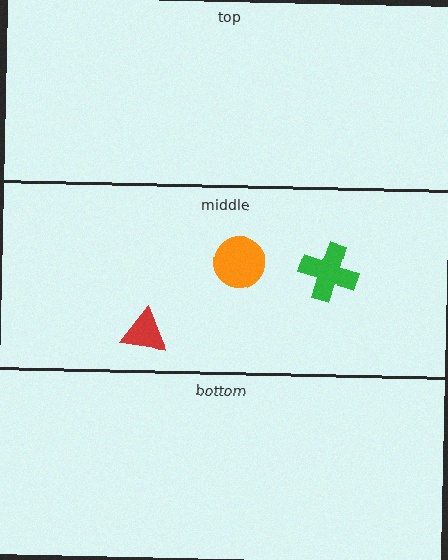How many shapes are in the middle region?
3.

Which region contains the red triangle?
The middle region.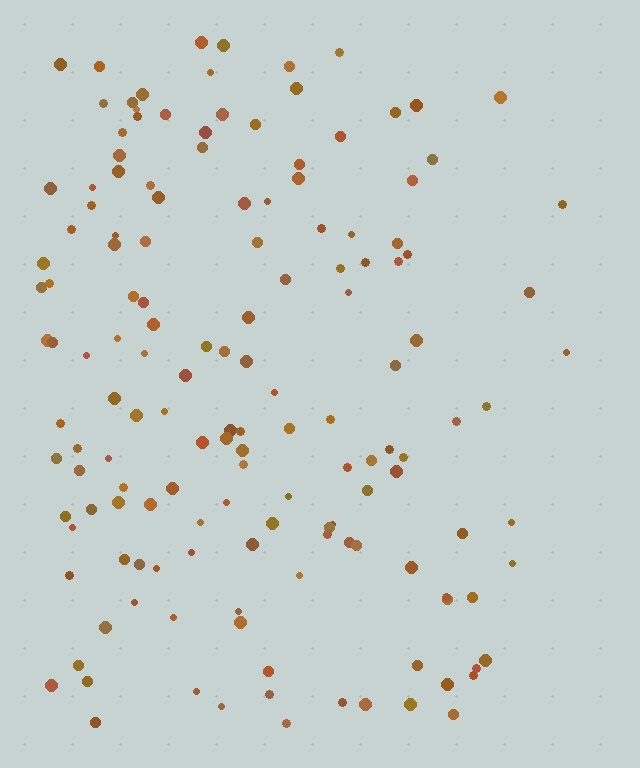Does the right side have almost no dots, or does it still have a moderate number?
Still a moderate number, just noticeably fewer than the left.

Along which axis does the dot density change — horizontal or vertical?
Horizontal.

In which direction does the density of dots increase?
From right to left, with the left side densest.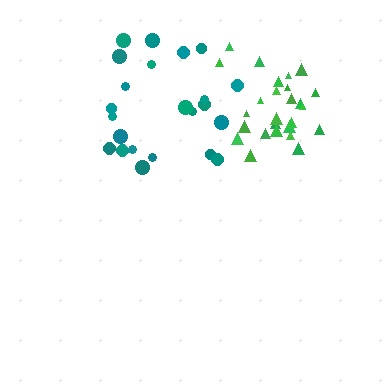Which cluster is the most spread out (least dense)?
Teal.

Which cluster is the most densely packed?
Green.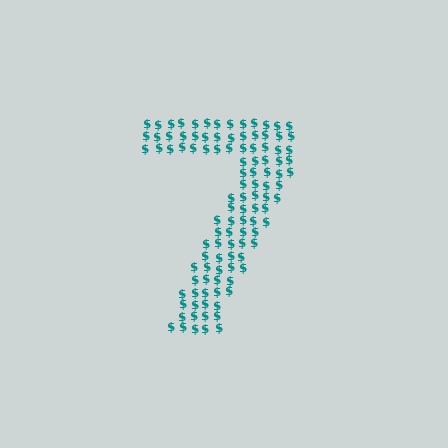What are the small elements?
The small elements are dollar signs.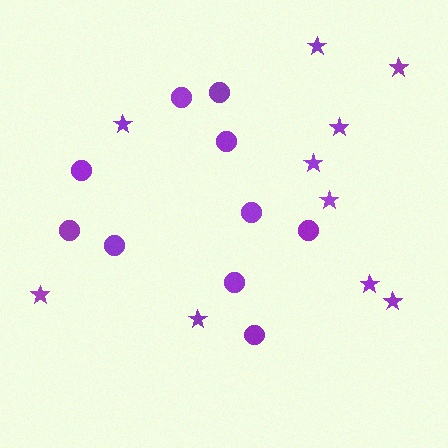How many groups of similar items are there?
There are 2 groups: one group of stars (10) and one group of circles (10).